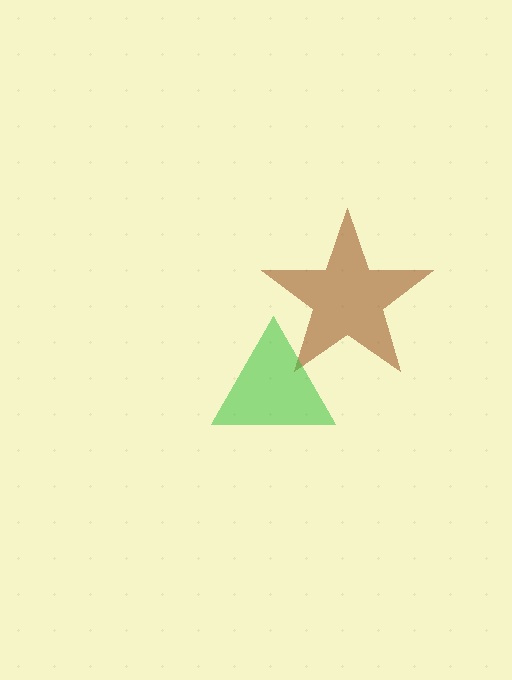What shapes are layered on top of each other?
The layered shapes are: a brown star, a green triangle.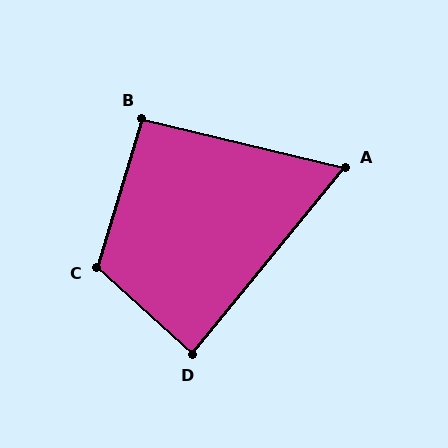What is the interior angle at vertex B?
Approximately 93 degrees (approximately right).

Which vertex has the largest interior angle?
C, at approximately 116 degrees.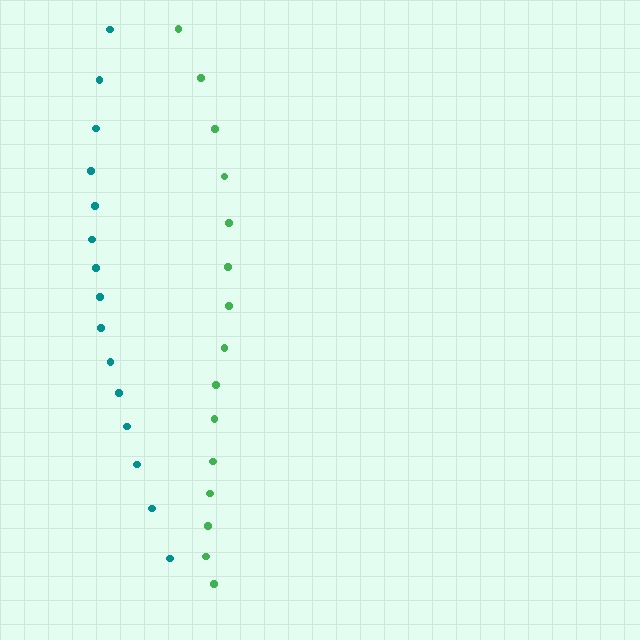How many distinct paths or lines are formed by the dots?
There are 2 distinct paths.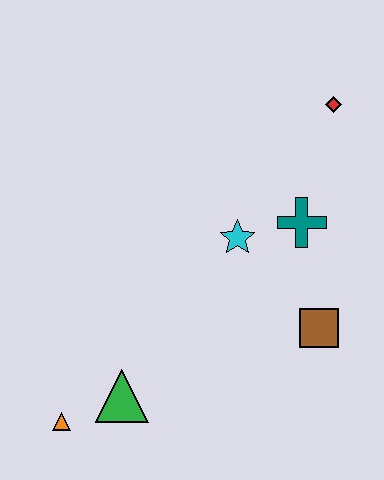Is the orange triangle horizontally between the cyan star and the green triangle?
No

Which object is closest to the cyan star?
The teal cross is closest to the cyan star.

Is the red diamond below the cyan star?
No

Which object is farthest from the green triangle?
The red diamond is farthest from the green triangle.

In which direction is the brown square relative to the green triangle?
The brown square is to the right of the green triangle.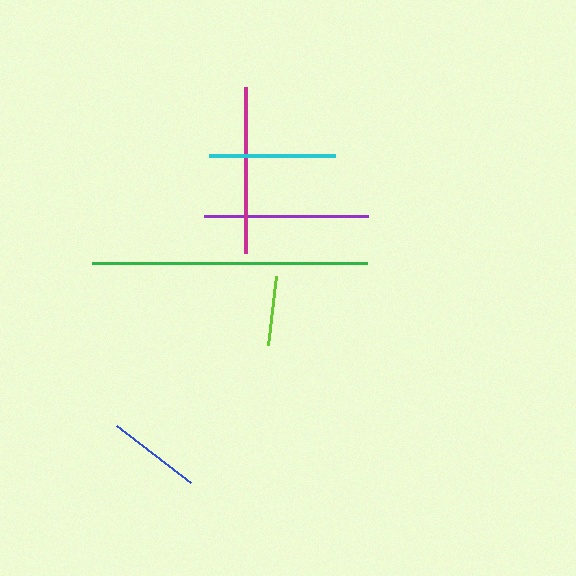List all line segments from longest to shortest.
From longest to shortest: green, magenta, purple, cyan, blue, lime.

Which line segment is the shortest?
The lime line is the shortest at approximately 70 pixels.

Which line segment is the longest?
The green line is the longest at approximately 275 pixels.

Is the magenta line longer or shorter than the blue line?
The magenta line is longer than the blue line.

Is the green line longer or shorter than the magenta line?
The green line is longer than the magenta line.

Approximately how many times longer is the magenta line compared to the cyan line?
The magenta line is approximately 1.3 times the length of the cyan line.